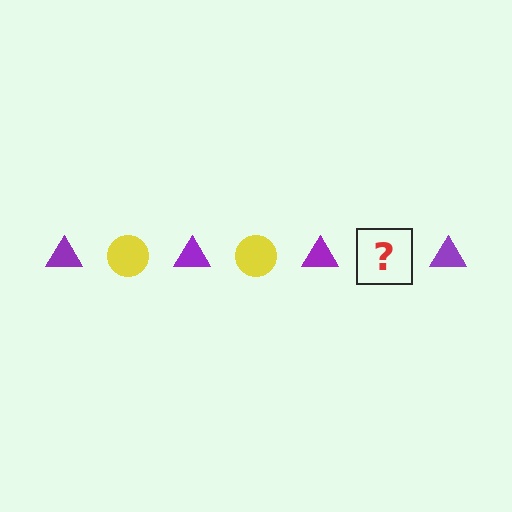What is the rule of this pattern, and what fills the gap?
The rule is that the pattern alternates between purple triangle and yellow circle. The gap should be filled with a yellow circle.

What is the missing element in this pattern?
The missing element is a yellow circle.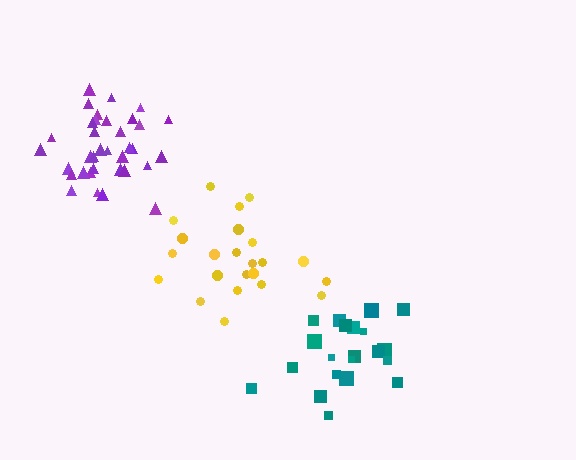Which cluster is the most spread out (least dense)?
Teal.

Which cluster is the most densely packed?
Purple.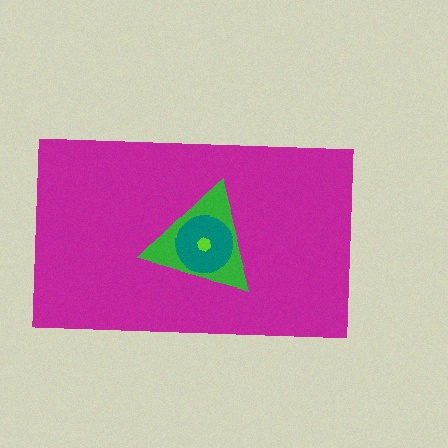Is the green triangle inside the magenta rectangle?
Yes.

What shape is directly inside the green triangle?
The teal circle.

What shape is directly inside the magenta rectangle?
The green triangle.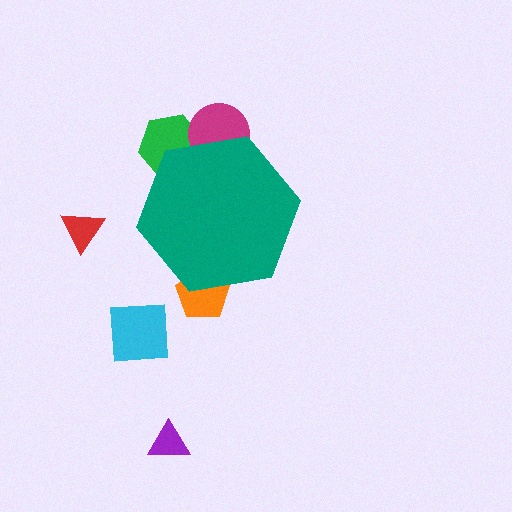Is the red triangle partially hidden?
No, the red triangle is fully visible.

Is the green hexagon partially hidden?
Yes, the green hexagon is partially hidden behind the teal hexagon.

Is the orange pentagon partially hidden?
Yes, the orange pentagon is partially hidden behind the teal hexagon.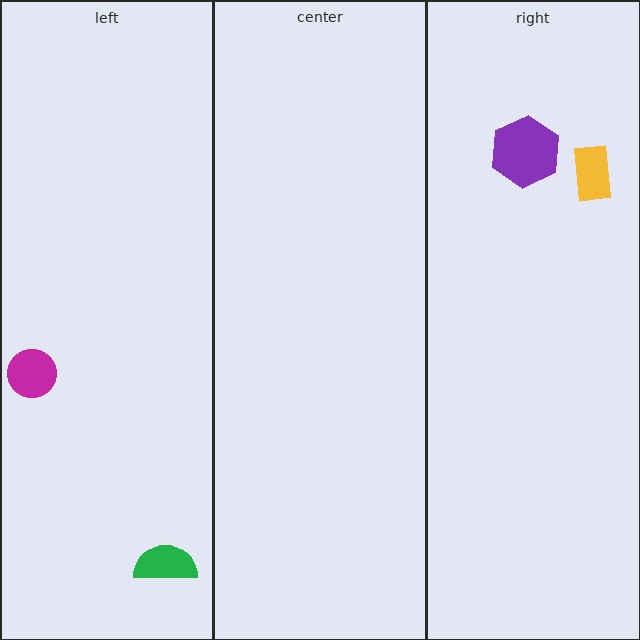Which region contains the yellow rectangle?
The right region.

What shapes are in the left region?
The magenta circle, the green semicircle.